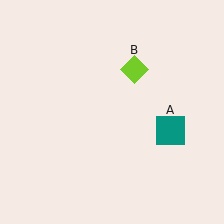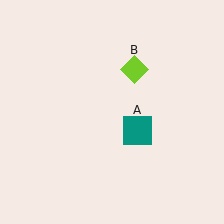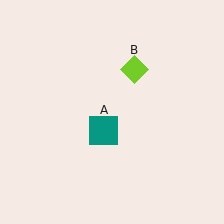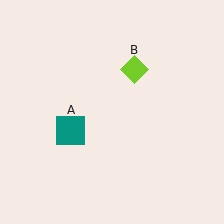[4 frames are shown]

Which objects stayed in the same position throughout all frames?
Lime diamond (object B) remained stationary.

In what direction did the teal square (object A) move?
The teal square (object A) moved left.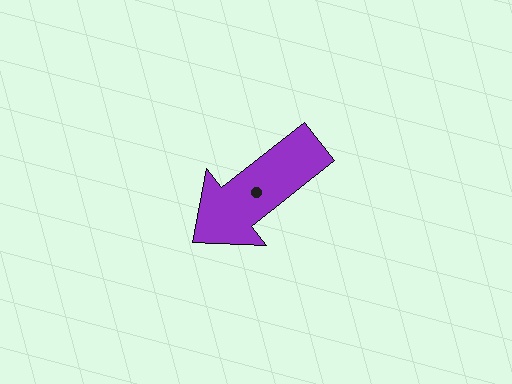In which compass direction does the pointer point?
Southwest.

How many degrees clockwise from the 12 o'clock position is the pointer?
Approximately 232 degrees.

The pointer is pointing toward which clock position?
Roughly 8 o'clock.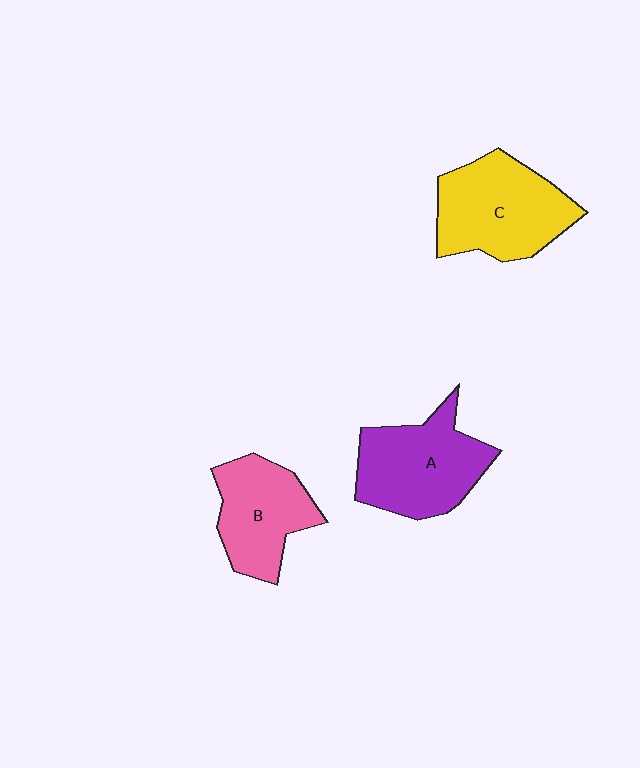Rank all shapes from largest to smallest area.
From largest to smallest: C (yellow), A (purple), B (pink).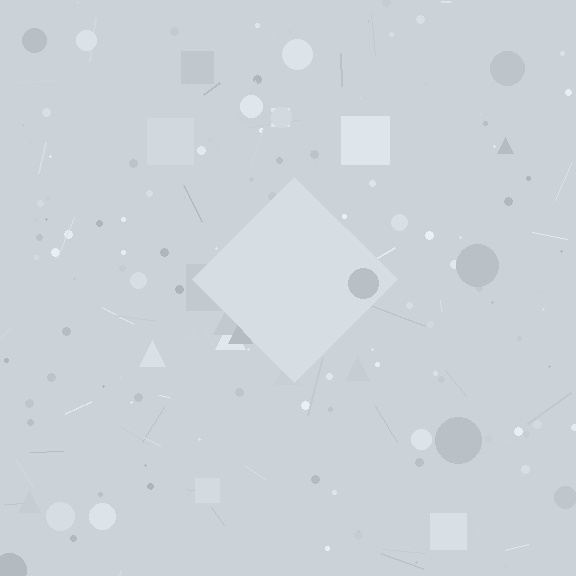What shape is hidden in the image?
A diamond is hidden in the image.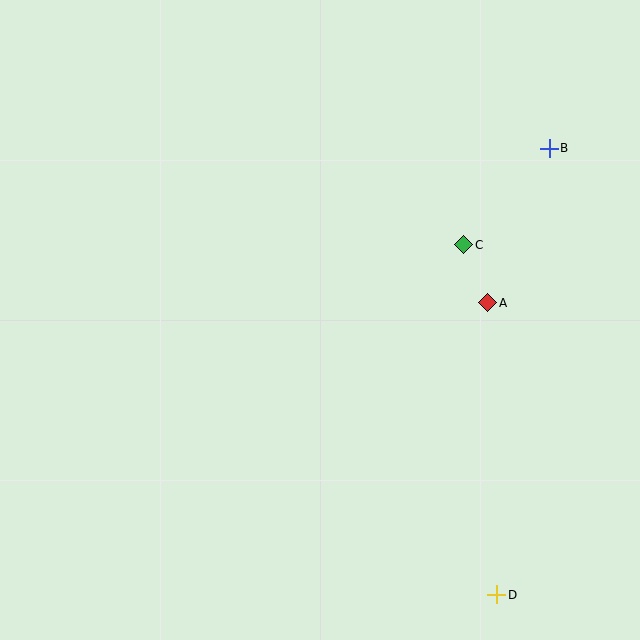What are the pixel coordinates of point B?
Point B is at (549, 148).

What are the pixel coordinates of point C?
Point C is at (464, 245).